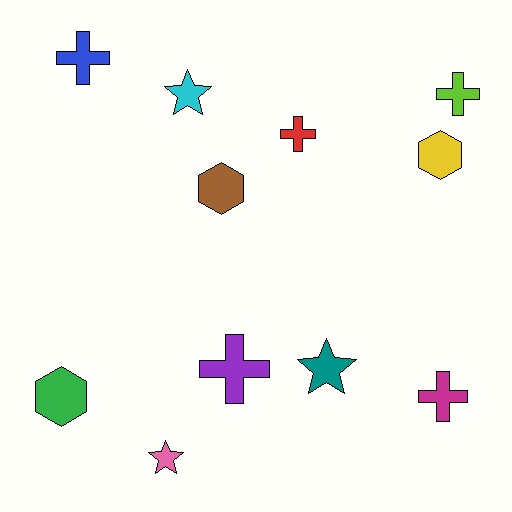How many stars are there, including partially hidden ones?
There are 3 stars.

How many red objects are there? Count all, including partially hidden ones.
There is 1 red object.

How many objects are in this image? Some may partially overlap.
There are 11 objects.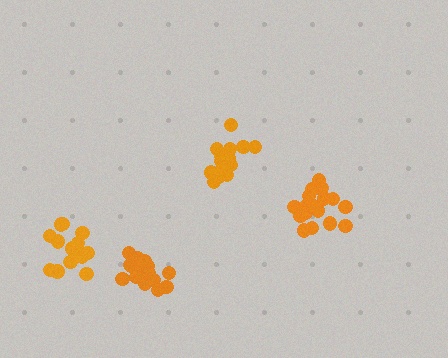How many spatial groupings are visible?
There are 4 spatial groupings.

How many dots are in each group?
Group 1: 17 dots, Group 2: 15 dots, Group 3: 18 dots, Group 4: 16 dots (66 total).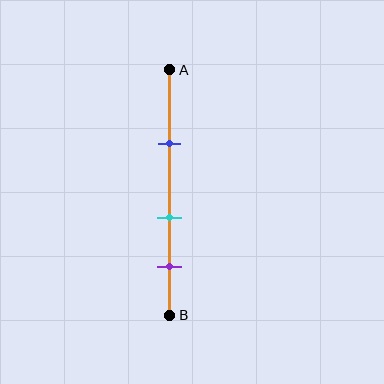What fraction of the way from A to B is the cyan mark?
The cyan mark is approximately 60% (0.6) of the way from A to B.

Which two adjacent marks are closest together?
The cyan and purple marks are the closest adjacent pair.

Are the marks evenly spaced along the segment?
Yes, the marks are approximately evenly spaced.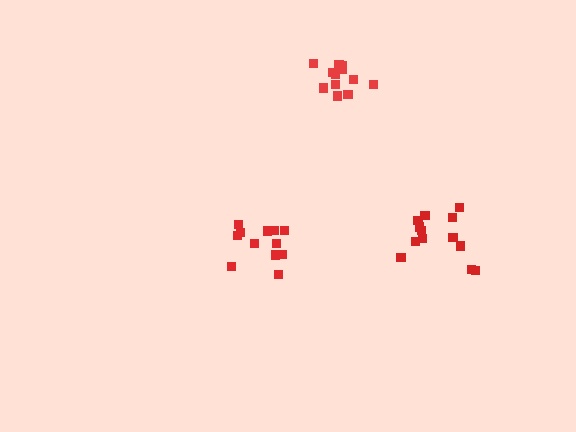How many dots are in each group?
Group 1: 12 dots, Group 2: 13 dots, Group 3: 12 dots (37 total).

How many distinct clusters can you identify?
There are 3 distinct clusters.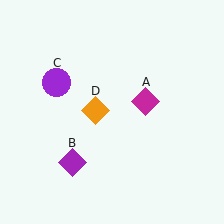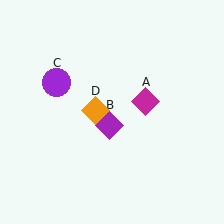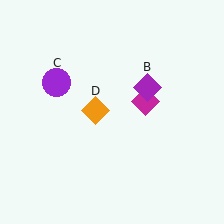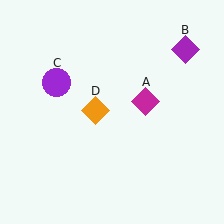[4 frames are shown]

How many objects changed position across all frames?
1 object changed position: purple diamond (object B).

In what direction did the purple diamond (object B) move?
The purple diamond (object B) moved up and to the right.